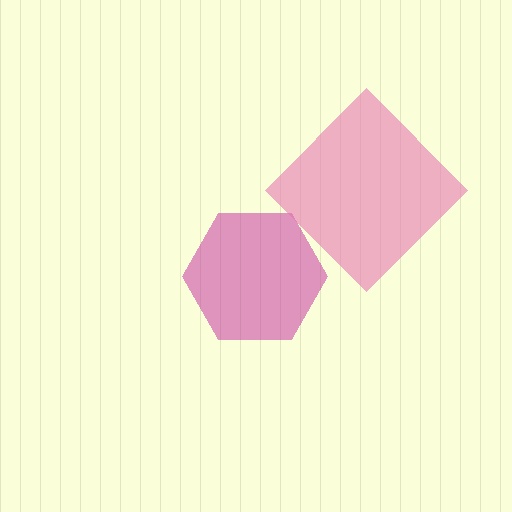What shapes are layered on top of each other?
The layered shapes are: a magenta hexagon, a pink diamond.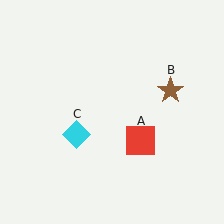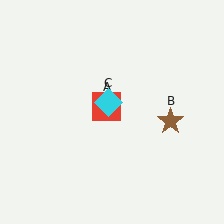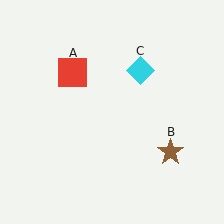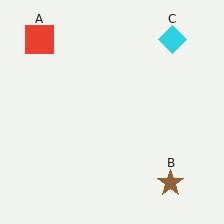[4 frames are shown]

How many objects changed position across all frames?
3 objects changed position: red square (object A), brown star (object B), cyan diamond (object C).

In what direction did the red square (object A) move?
The red square (object A) moved up and to the left.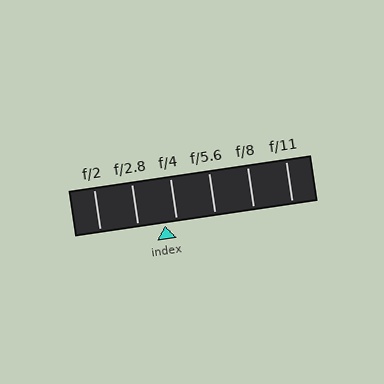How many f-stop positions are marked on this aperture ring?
There are 6 f-stop positions marked.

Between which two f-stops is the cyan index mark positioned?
The index mark is between f/2.8 and f/4.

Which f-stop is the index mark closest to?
The index mark is closest to f/4.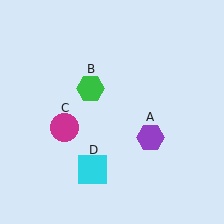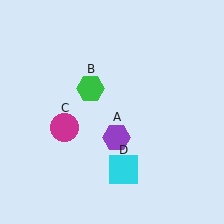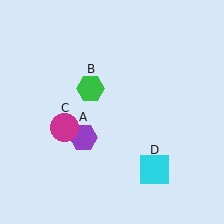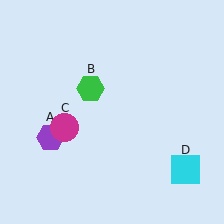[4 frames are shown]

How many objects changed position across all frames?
2 objects changed position: purple hexagon (object A), cyan square (object D).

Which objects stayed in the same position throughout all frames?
Green hexagon (object B) and magenta circle (object C) remained stationary.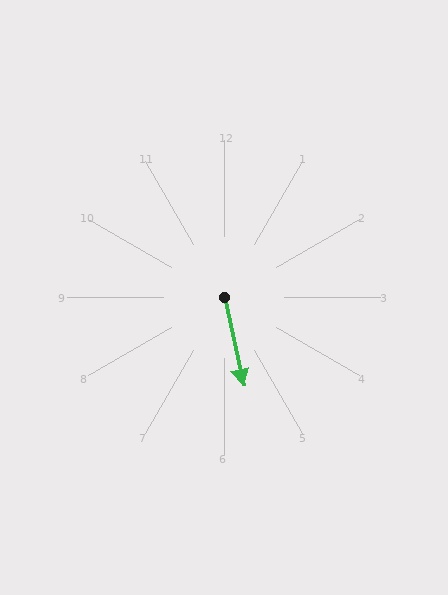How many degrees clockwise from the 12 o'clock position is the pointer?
Approximately 168 degrees.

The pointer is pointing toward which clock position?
Roughly 6 o'clock.